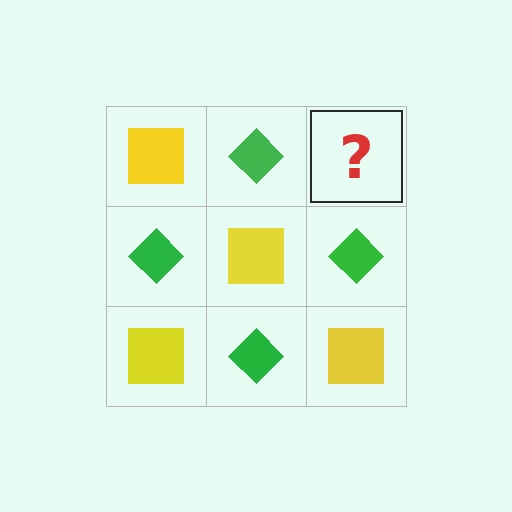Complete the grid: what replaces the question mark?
The question mark should be replaced with a yellow square.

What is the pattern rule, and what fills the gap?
The rule is that it alternates yellow square and green diamond in a checkerboard pattern. The gap should be filled with a yellow square.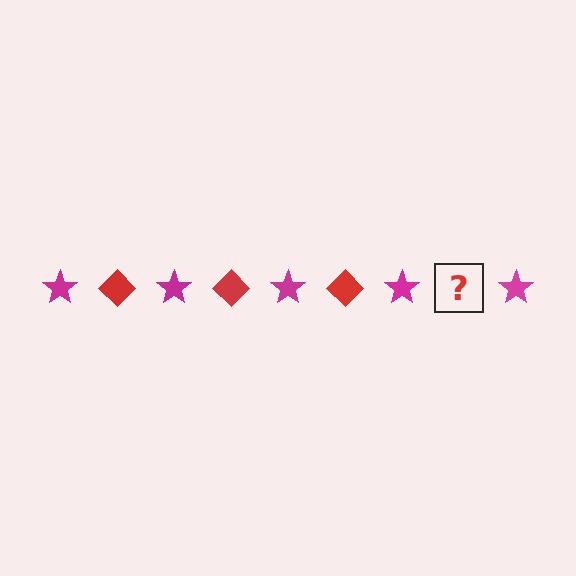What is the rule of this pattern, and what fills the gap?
The rule is that the pattern alternates between magenta star and red diamond. The gap should be filled with a red diamond.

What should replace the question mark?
The question mark should be replaced with a red diamond.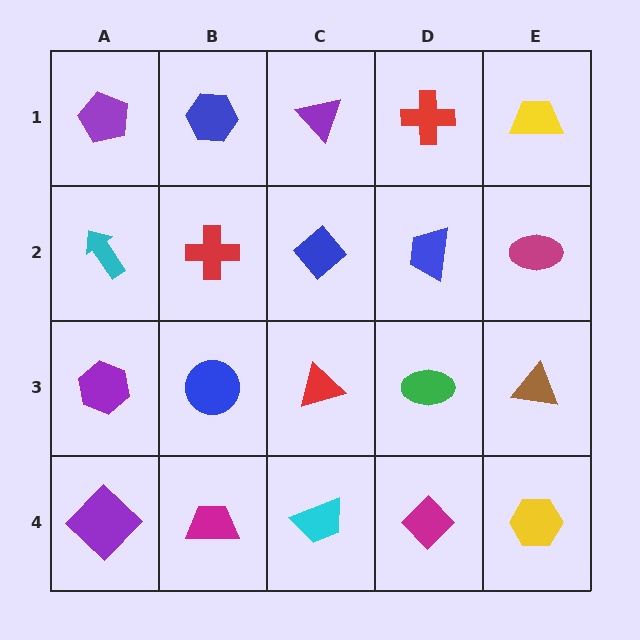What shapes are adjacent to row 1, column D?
A blue trapezoid (row 2, column D), a purple triangle (row 1, column C), a yellow trapezoid (row 1, column E).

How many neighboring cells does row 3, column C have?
4.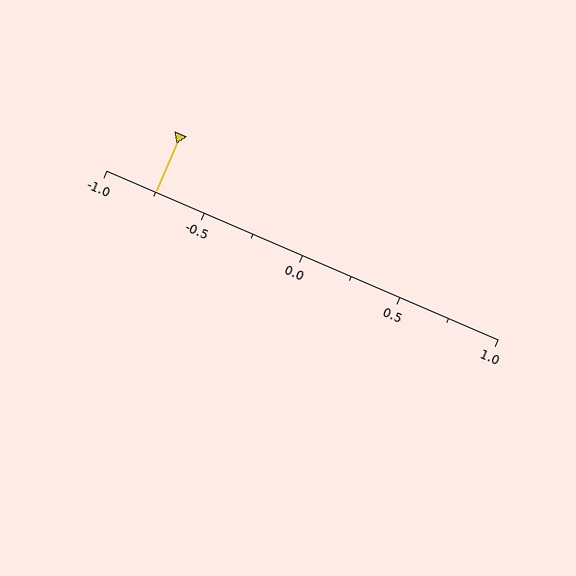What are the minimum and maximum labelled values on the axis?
The axis runs from -1.0 to 1.0.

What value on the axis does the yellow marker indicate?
The marker indicates approximately -0.75.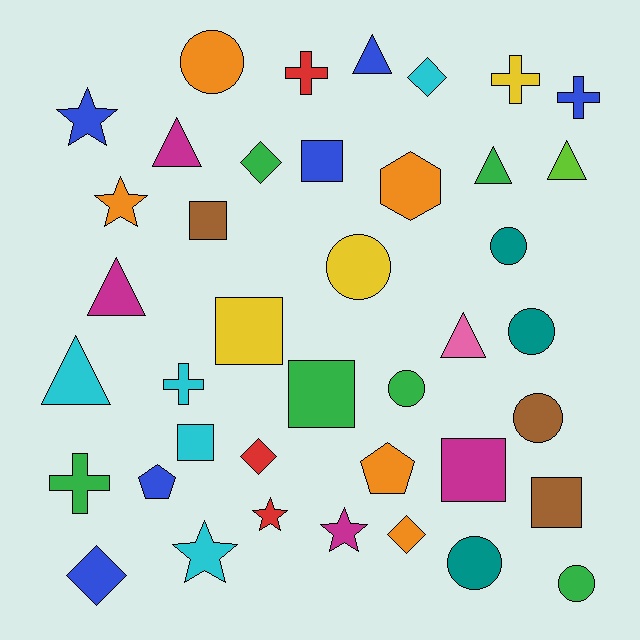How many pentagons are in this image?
There are 2 pentagons.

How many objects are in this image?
There are 40 objects.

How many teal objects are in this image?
There are 3 teal objects.